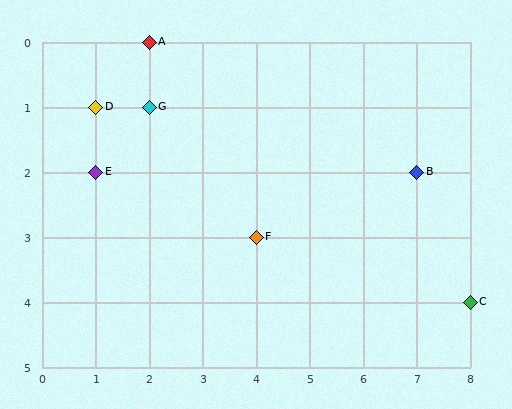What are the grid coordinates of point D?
Point D is at grid coordinates (1, 1).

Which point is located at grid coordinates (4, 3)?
Point F is at (4, 3).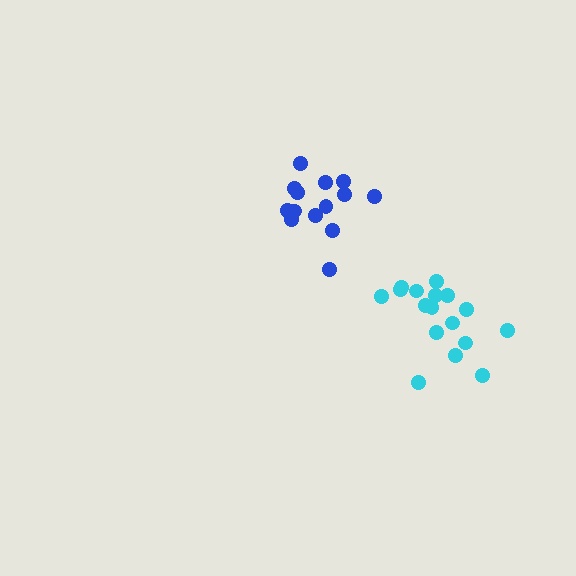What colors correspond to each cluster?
The clusters are colored: blue, cyan.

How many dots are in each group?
Group 1: 14 dots, Group 2: 17 dots (31 total).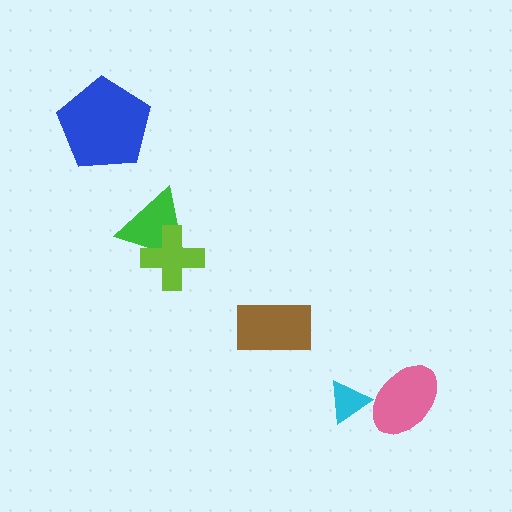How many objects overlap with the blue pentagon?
0 objects overlap with the blue pentagon.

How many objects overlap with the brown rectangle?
0 objects overlap with the brown rectangle.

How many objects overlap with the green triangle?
1 object overlaps with the green triangle.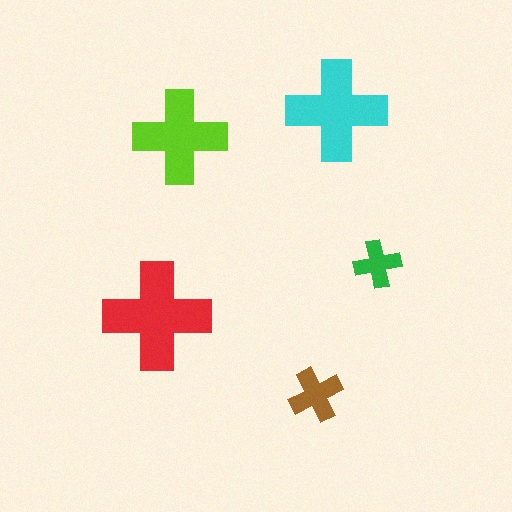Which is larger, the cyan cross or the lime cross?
The cyan one.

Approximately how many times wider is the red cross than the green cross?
About 2.5 times wider.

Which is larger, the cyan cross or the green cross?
The cyan one.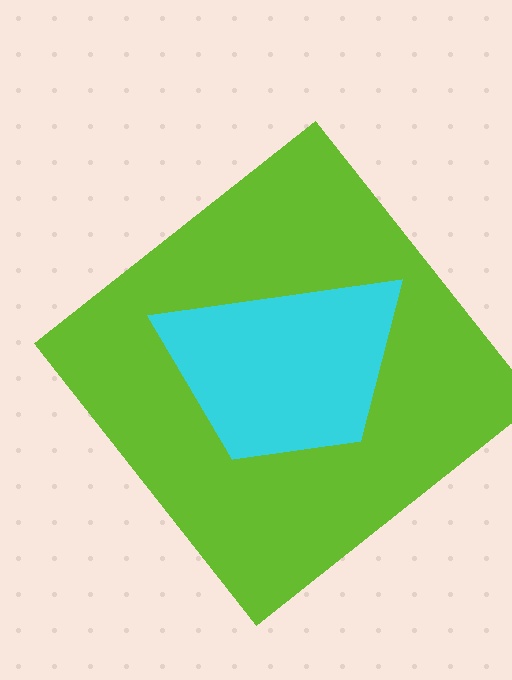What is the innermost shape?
The cyan trapezoid.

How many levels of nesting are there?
2.